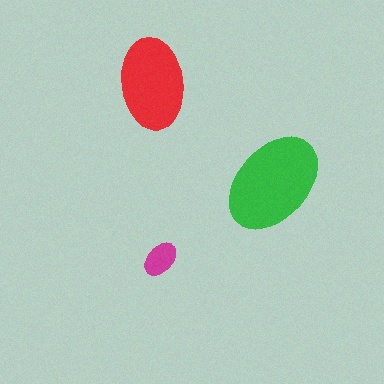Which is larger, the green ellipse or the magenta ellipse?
The green one.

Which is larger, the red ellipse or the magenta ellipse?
The red one.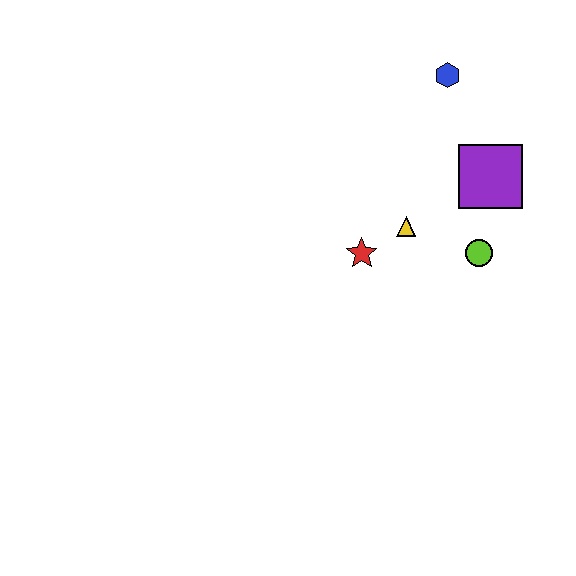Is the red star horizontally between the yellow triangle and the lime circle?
No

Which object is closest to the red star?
The yellow triangle is closest to the red star.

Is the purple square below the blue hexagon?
Yes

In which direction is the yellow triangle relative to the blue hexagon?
The yellow triangle is below the blue hexagon.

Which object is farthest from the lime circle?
The blue hexagon is farthest from the lime circle.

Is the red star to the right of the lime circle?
No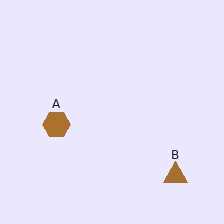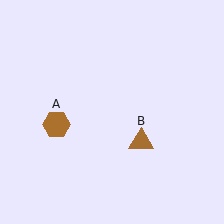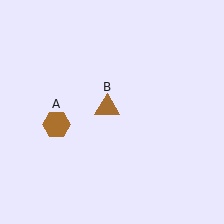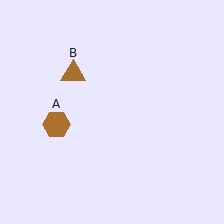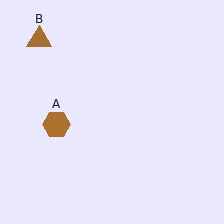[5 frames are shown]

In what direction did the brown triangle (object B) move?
The brown triangle (object B) moved up and to the left.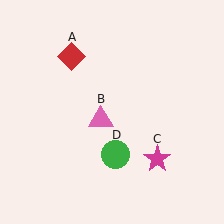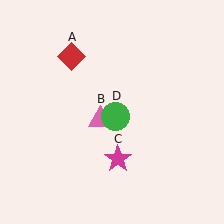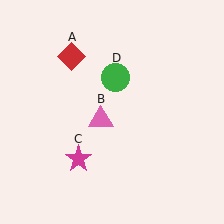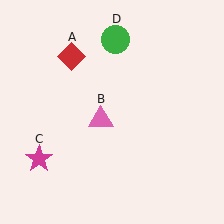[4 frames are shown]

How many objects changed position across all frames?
2 objects changed position: magenta star (object C), green circle (object D).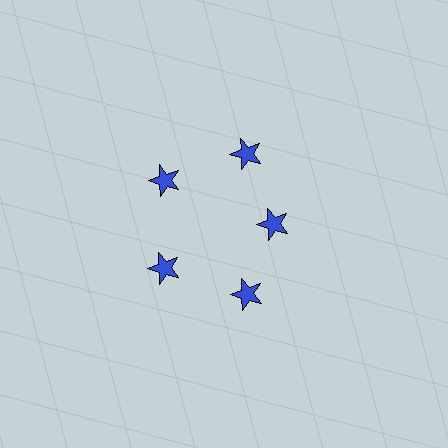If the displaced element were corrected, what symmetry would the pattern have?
It would have 5-fold rotational symmetry — the pattern would map onto itself every 72 degrees.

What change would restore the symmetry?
The symmetry would be restored by moving it outward, back onto the ring so that all 5 stars sit at equal angles and equal distance from the center.